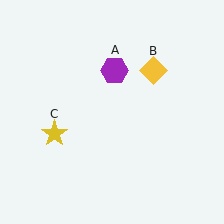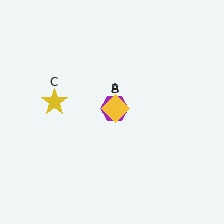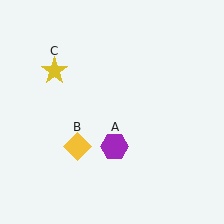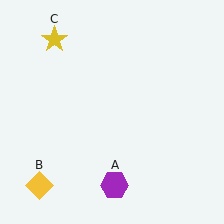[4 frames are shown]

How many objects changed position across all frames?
3 objects changed position: purple hexagon (object A), yellow diamond (object B), yellow star (object C).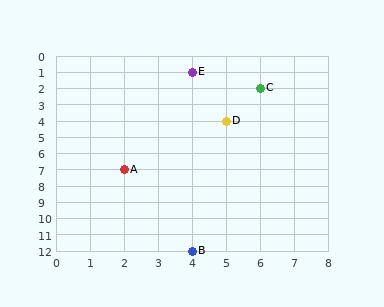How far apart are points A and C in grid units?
Points A and C are 4 columns and 5 rows apart (about 6.4 grid units diagonally).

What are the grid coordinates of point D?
Point D is at grid coordinates (5, 4).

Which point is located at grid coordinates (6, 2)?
Point C is at (6, 2).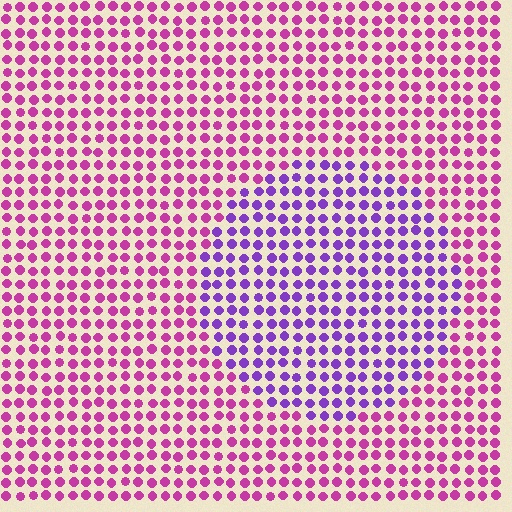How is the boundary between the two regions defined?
The boundary is defined purely by a slight shift in hue (about 42 degrees). Spacing, size, and orientation are identical on both sides.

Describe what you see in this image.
The image is filled with small magenta elements in a uniform arrangement. A circle-shaped region is visible where the elements are tinted to a slightly different hue, forming a subtle color boundary.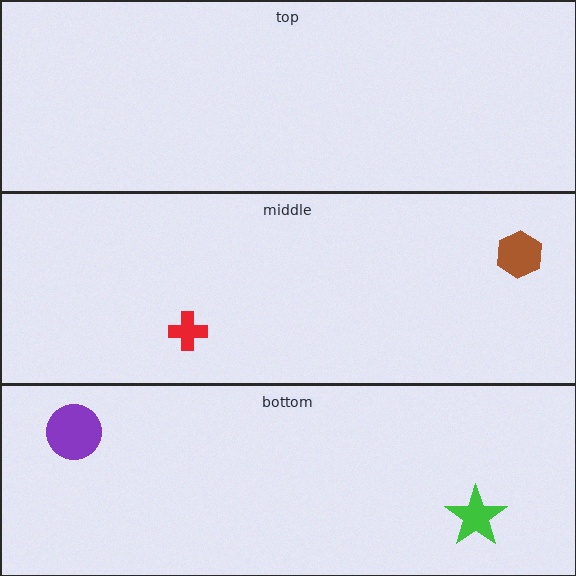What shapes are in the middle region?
The red cross, the brown hexagon.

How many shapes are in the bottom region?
2.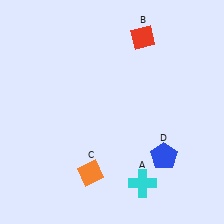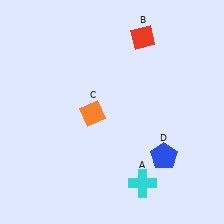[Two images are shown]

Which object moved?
The orange diamond (C) moved up.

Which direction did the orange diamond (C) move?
The orange diamond (C) moved up.